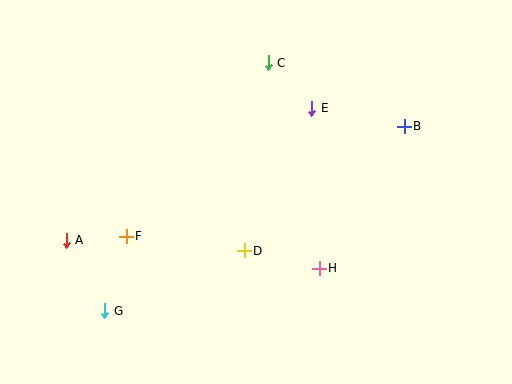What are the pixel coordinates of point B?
Point B is at (404, 126).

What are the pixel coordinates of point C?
Point C is at (268, 63).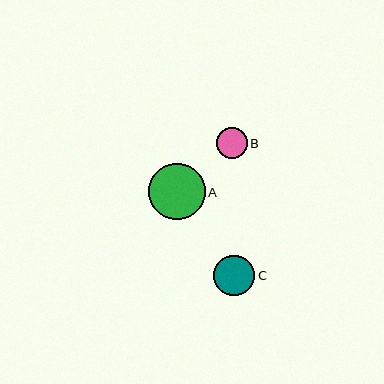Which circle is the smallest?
Circle B is the smallest with a size of approximately 31 pixels.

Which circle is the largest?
Circle A is the largest with a size of approximately 57 pixels.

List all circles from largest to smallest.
From largest to smallest: A, C, B.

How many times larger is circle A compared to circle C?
Circle A is approximately 1.4 times the size of circle C.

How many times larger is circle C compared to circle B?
Circle C is approximately 1.3 times the size of circle B.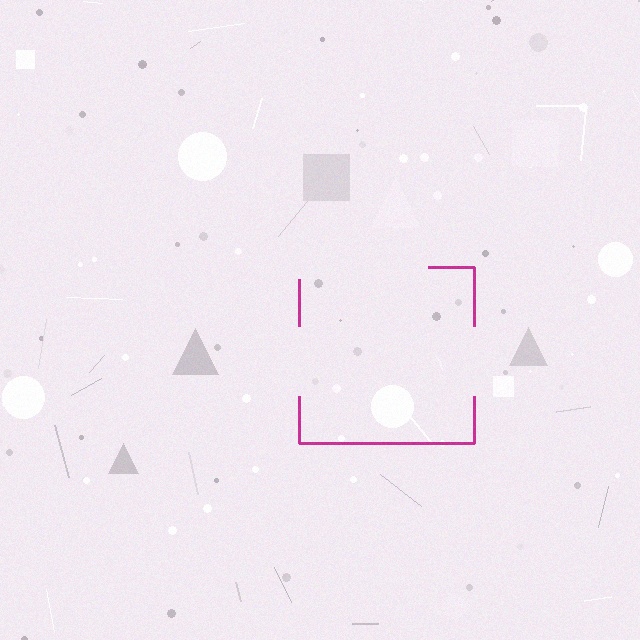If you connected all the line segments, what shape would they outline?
They would outline a square.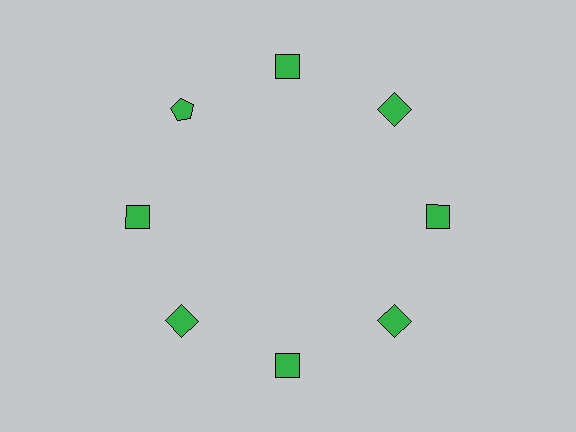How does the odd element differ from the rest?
It has a different shape: pentagon instead of square.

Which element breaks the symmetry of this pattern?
The green pentagon at roughly the 10 o'clock position breaks the symmetry. All other shapes are green squares.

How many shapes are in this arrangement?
There are 8 shapes arranged in a ring pattern.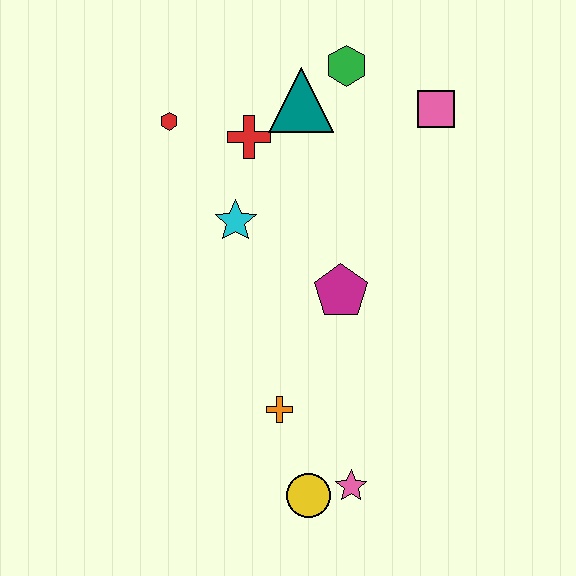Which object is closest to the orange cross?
The yellow circle is closest to the orange cross.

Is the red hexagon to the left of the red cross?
Yes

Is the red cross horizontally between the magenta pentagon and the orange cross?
No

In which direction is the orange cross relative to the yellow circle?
The orange cross is above the yellow circle.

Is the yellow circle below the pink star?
Yes